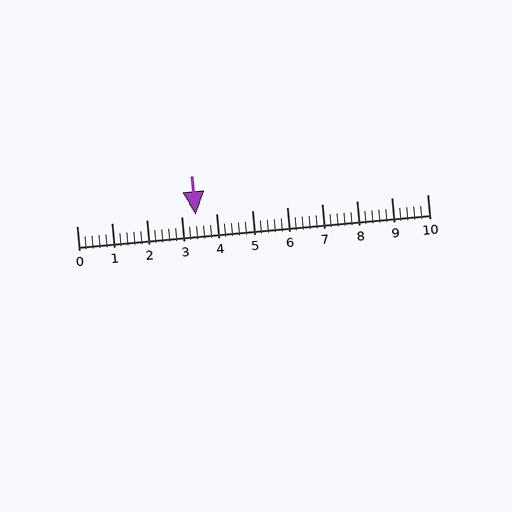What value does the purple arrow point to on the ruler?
The purple arrow points to approximately 3.4.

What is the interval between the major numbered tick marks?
The major tick marks are spaced 1 units apart.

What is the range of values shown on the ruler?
The ruler shows values from 0 to 10.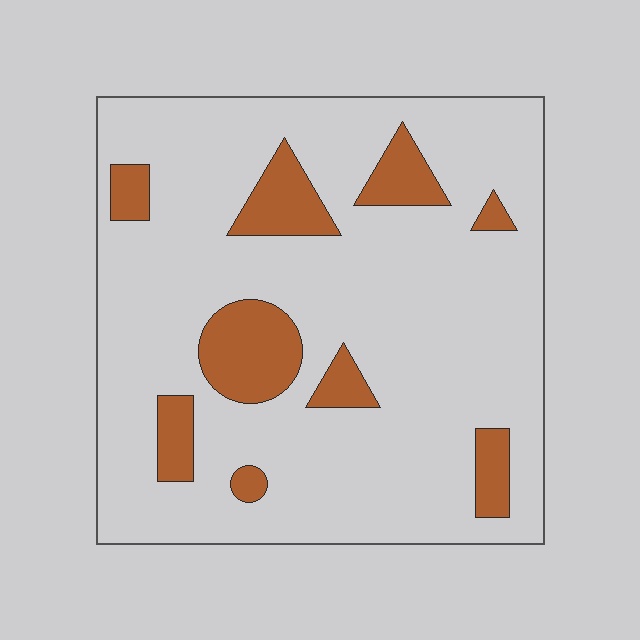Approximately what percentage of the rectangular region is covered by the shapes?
Approximately 15%.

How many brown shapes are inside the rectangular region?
9.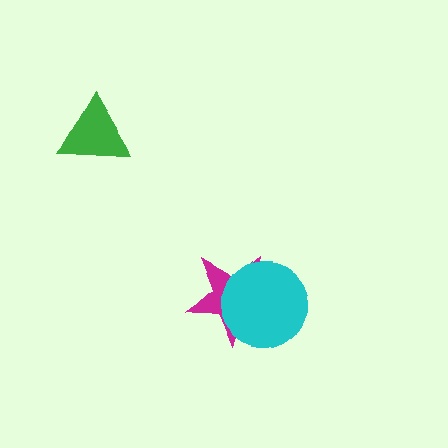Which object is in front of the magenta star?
The cyan circle is in front of the magenta star.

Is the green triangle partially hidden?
No, no other shape covers it.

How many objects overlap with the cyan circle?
1 object overlaps with the cyan circle.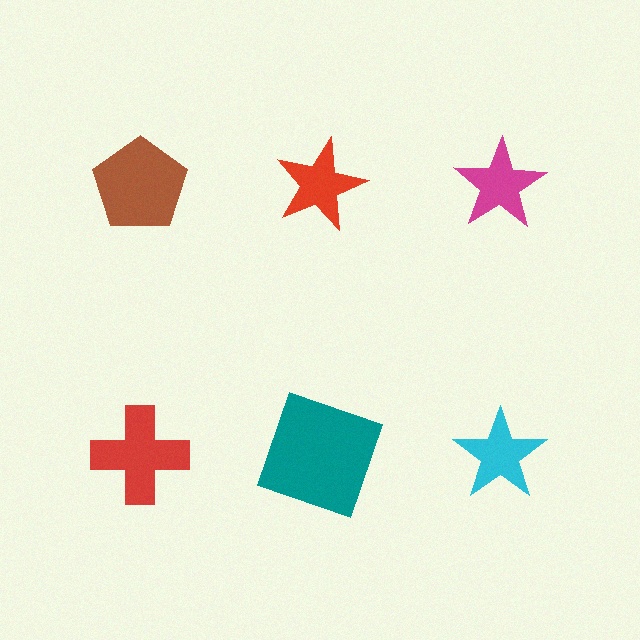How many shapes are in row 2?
3 shapes.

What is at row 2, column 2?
A teal square.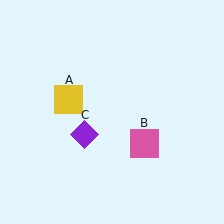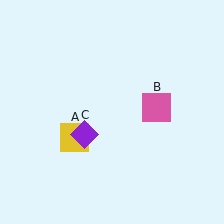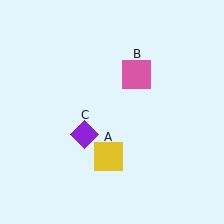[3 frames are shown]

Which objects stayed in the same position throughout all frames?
Purple diamond (object C) remained stationary.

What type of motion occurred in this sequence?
The yellow square (object A), pink square (object B) rotated counterclockwise around the center of the scene.